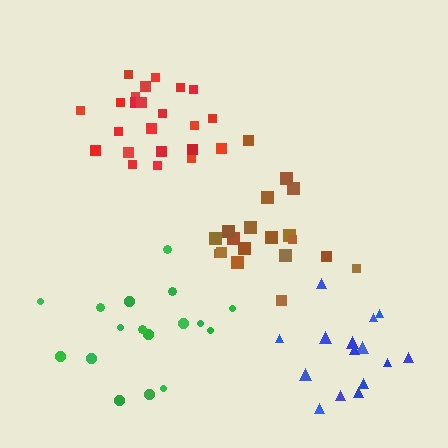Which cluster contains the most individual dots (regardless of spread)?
Red (23).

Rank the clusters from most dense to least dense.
red, brown, blue, green.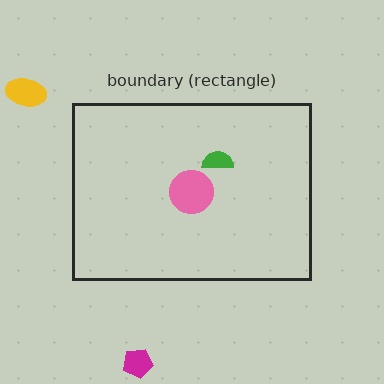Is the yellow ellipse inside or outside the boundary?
Outside.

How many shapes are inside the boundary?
2 inside, 2 outside.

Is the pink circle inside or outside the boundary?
Inside.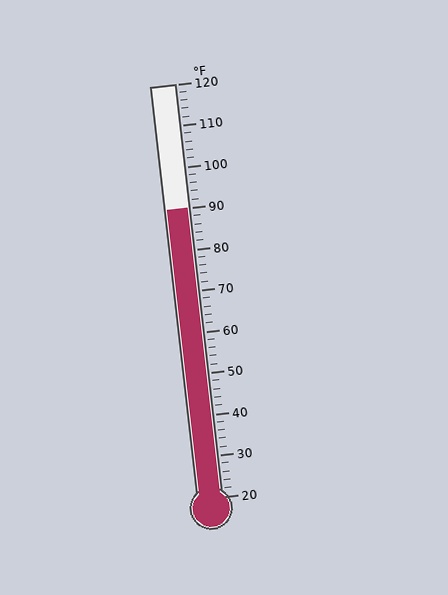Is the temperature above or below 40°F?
The temperature is above 40°F.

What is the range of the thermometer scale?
The thermometer scale ranges from 20°F to 120°F.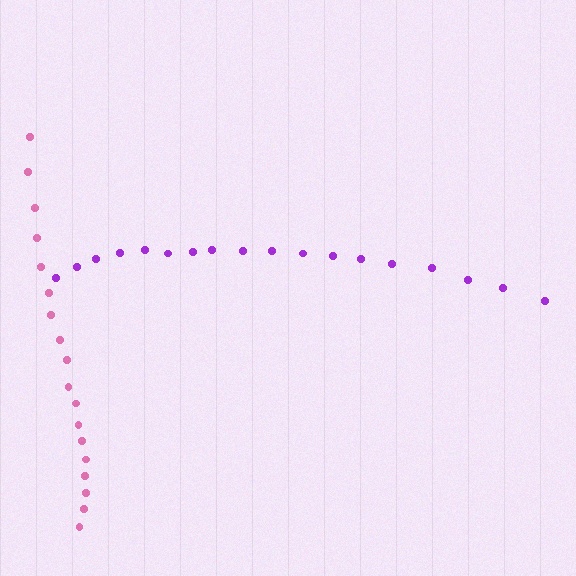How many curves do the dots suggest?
There are 2 distinct paths.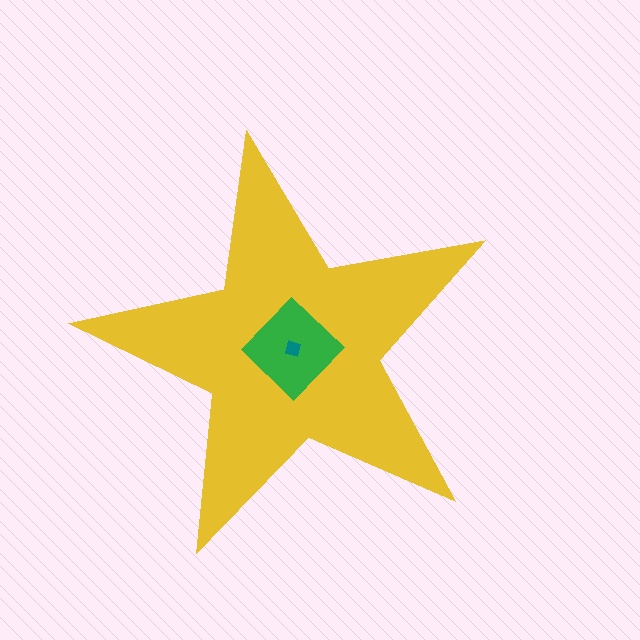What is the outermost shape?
The yellow star.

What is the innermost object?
The teal square.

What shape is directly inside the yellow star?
The green diamond.